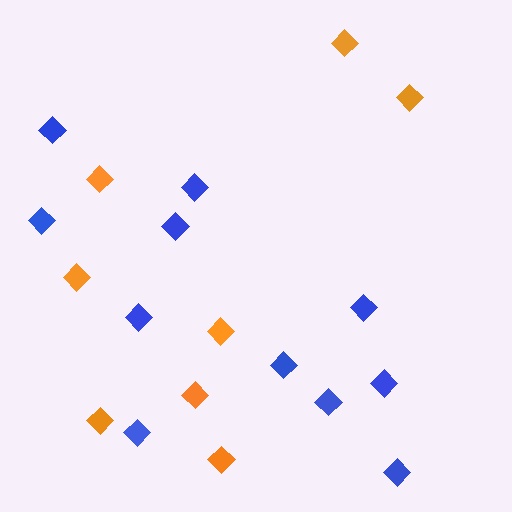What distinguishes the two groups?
There are 2 groups: one group of blue diamonds (11) and one group of orange diamonds (8).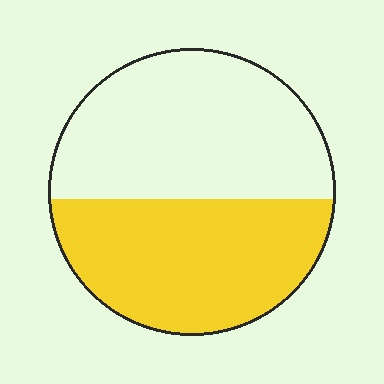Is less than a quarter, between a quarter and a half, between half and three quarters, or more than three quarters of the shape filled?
Between a quarter and a half.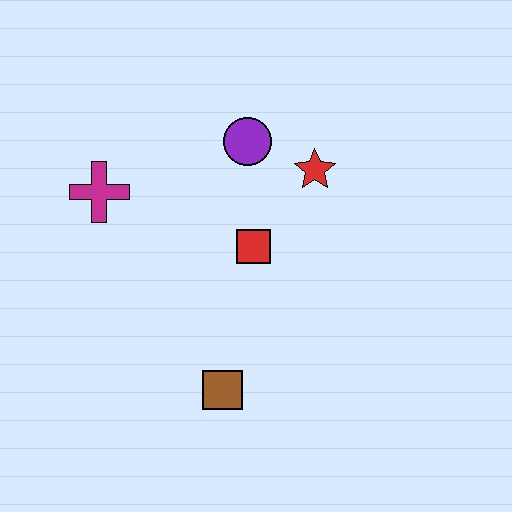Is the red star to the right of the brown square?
Yes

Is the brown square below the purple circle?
Yes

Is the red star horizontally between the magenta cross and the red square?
No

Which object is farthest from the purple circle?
The brown square is farthest from the purple circle.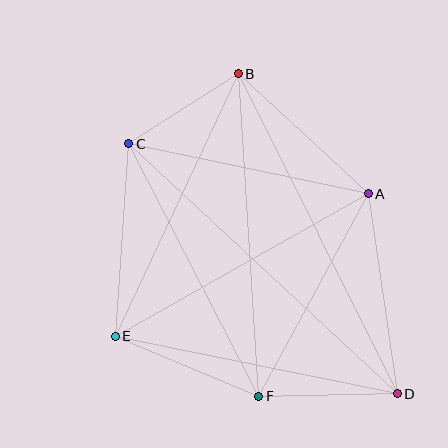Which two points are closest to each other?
Points B and C are closest to each other.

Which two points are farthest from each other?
Points C and D are farthest from each other.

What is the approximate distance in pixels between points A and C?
The distance between A and C is approximately 244 pixels.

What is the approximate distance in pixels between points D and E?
The distance between D and E is approximately 288 pixels.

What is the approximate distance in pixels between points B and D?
The distance between B and D is approximately 358 pixels.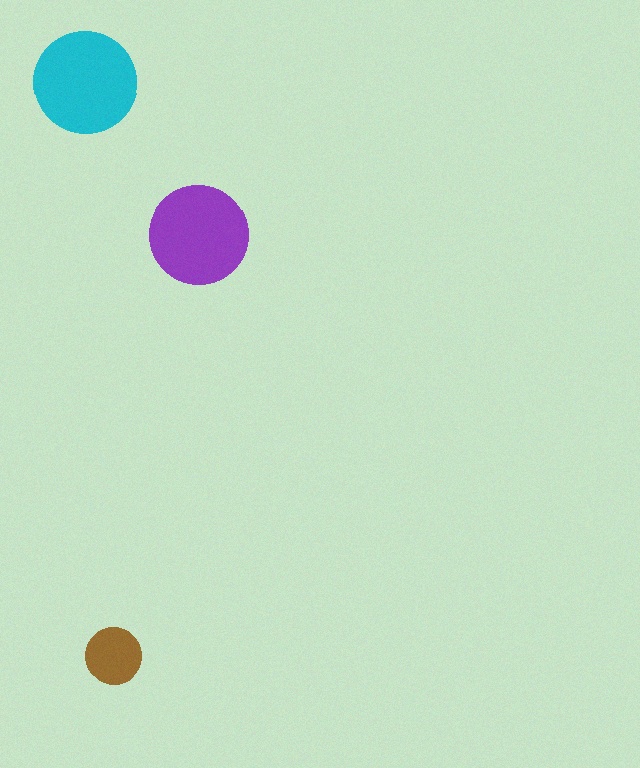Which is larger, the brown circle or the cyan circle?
The cyan one.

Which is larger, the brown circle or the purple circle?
The purple one.